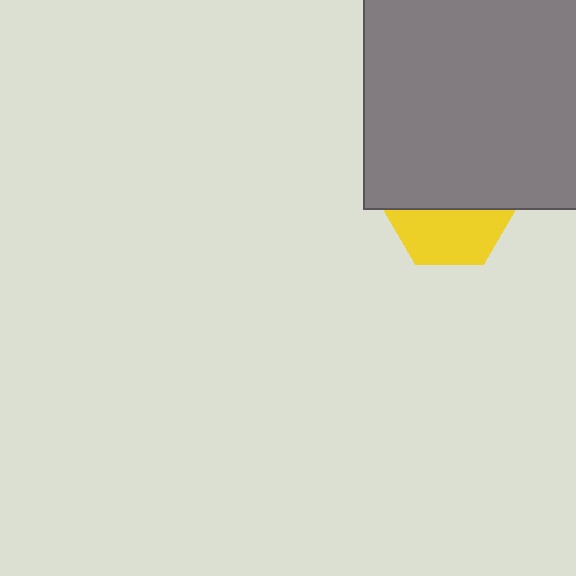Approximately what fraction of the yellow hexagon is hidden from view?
Roughly 55% of the yellow hexagon is hidden behind the gray rectangle.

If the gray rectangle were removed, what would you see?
You would see the complete yellow hexagon.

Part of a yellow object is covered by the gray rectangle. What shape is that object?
It is a hexagon.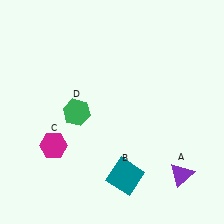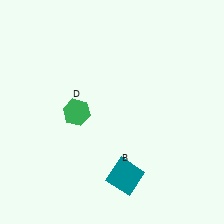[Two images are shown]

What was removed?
The purple triangle (A), the magenta hexagon (C) were removed in Image 2.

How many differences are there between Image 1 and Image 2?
There are 2 differences between the two images.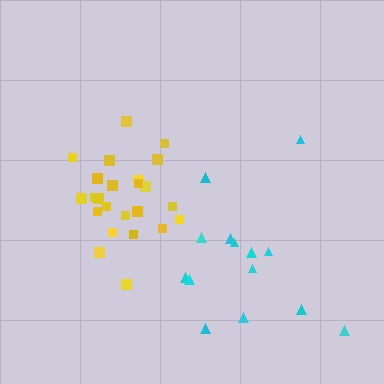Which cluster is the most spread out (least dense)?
Cyan.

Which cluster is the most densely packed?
Yellow.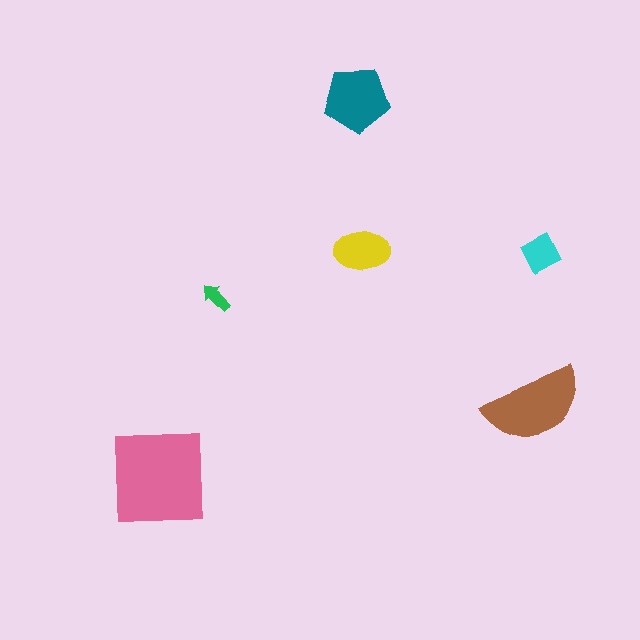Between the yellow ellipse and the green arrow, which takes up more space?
The yellow ellipse.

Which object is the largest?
The pink square.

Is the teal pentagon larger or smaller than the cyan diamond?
Larger.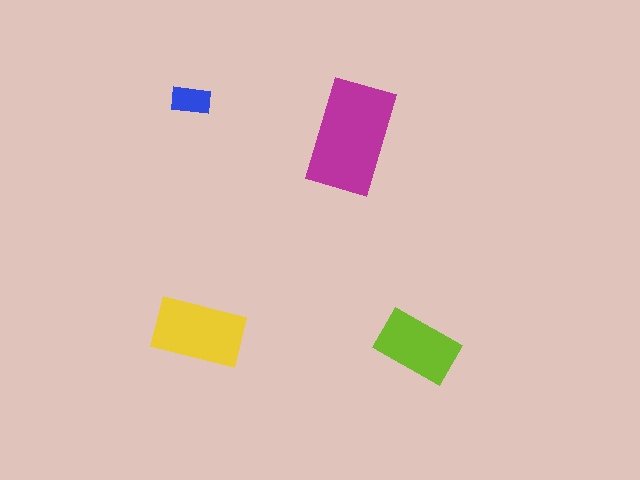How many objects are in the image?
There are 4 objects in the image.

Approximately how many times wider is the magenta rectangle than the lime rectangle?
About 1.5 times wider.